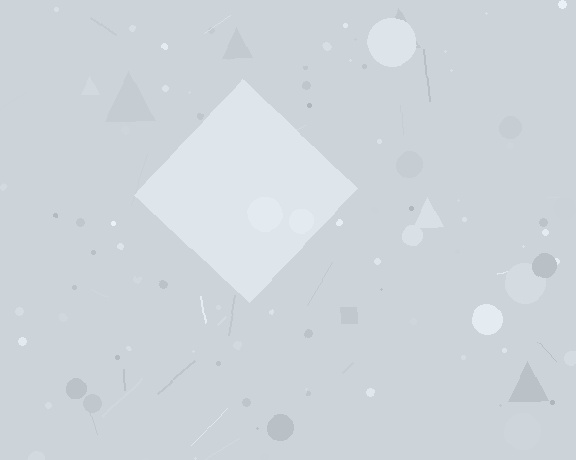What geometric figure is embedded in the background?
A diamond is embedded in the background.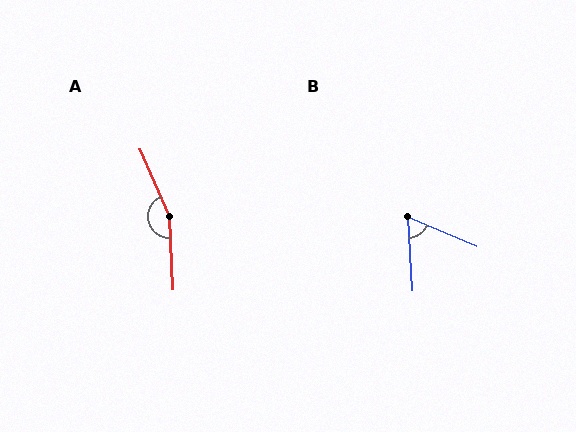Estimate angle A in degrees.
Approximately 159 degrees.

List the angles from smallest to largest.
B (64°), A (159°).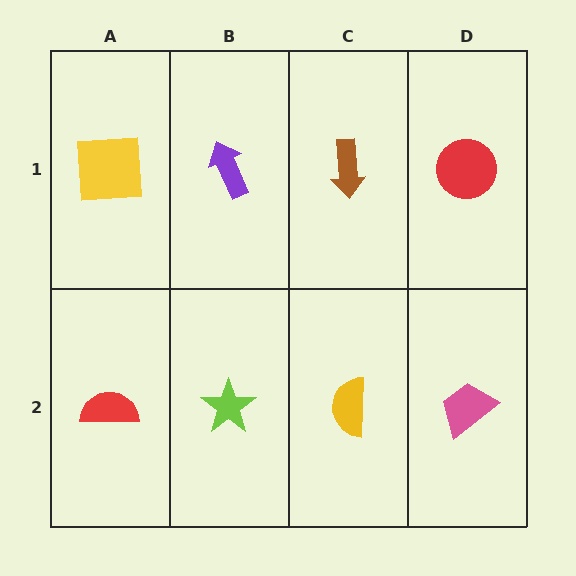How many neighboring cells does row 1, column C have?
3.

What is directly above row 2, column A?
A yellow square.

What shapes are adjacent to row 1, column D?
A pink trapezoid (row 2, column D), a brown arrow (row 1, column C).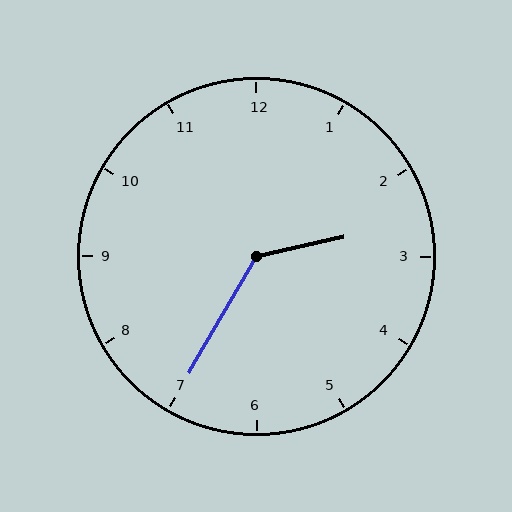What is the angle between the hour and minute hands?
Approximately 132 degrees.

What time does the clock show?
2:35.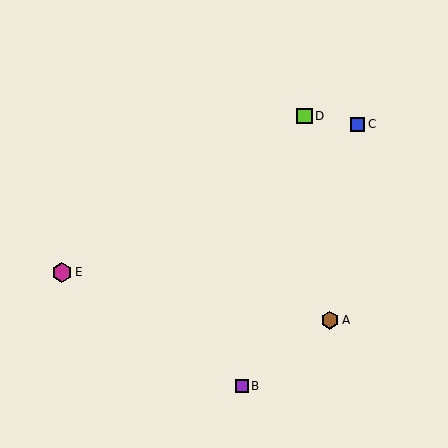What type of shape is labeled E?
Shape E is a magenta hexagon.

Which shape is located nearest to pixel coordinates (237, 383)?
The purple square (labeled B) at (242, 386) is nearest to that location.